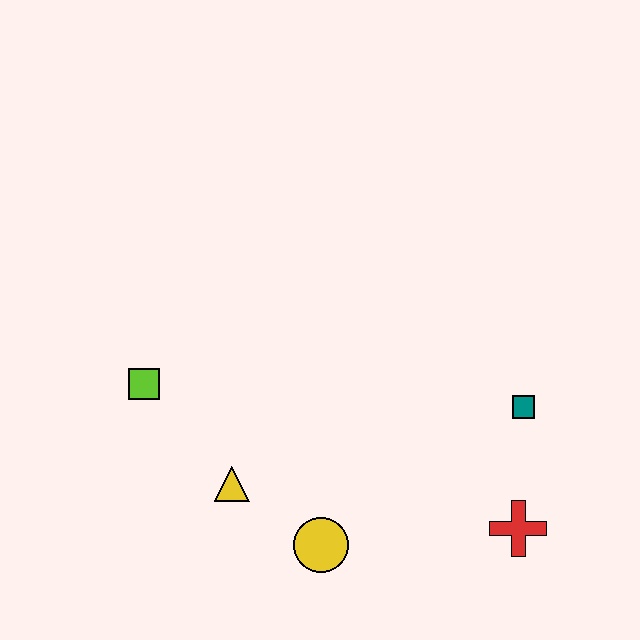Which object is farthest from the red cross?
The lime square is farthest from the red cross.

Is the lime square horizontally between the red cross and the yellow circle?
No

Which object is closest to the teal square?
The red cross is closest to the teal square.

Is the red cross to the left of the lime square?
No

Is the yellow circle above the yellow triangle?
No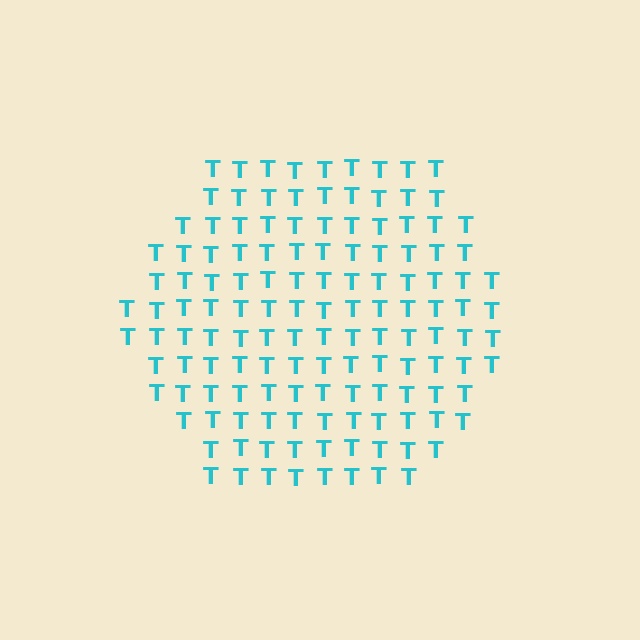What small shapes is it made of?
It is made of small letter T's.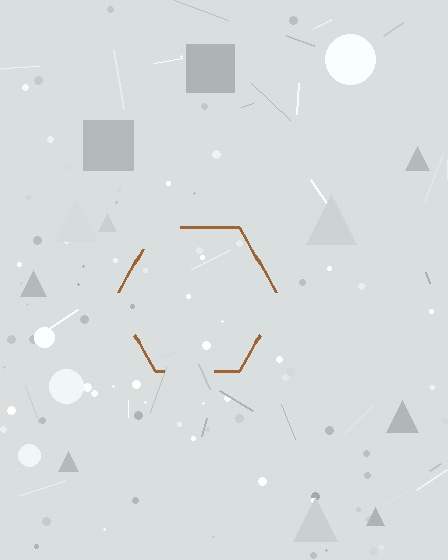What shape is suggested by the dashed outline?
The dashed outline suggests a hexagon.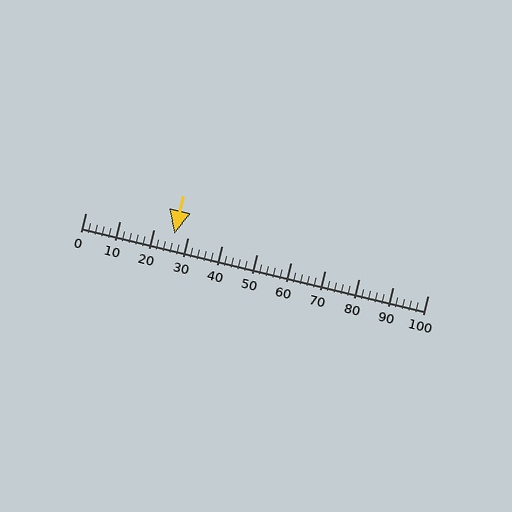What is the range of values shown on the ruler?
The ruler shows values from 0 to 100.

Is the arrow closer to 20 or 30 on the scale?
The arrow is closer to 30.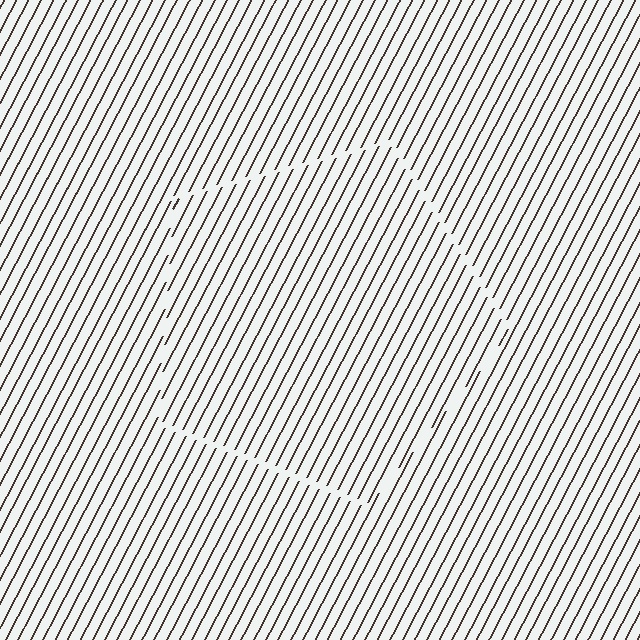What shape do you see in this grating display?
An illusory pentagon. The interior of the shape contains the same grating, shifted by half a period — the contour is defined by the phase discontinuity where line-ends from the inner and outer gratings abut.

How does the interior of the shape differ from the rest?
The interior of the shape contains the same grating, shifted by half a period — the contour is defined by the phase discontinuity where line-ends from the inner and outer gratings abut.